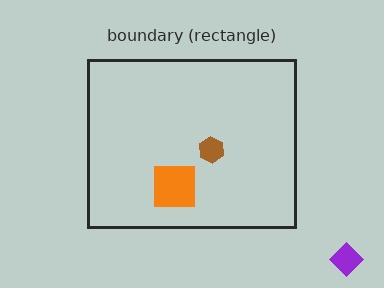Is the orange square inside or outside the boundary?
Inside.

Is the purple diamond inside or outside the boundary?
Outside.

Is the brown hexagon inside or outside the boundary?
Inside.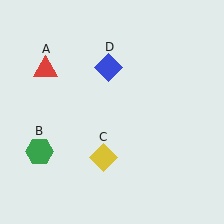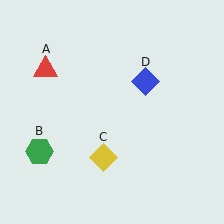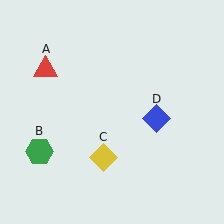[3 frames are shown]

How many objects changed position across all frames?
1 object changed position: blue diamond (object D).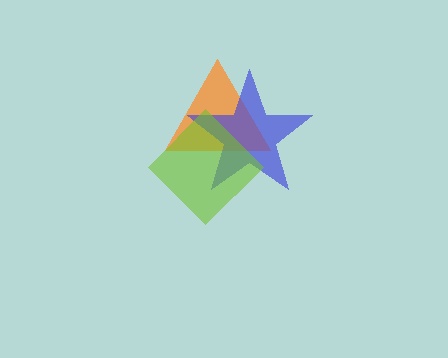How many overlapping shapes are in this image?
There are 3 overlapping shapes in the image.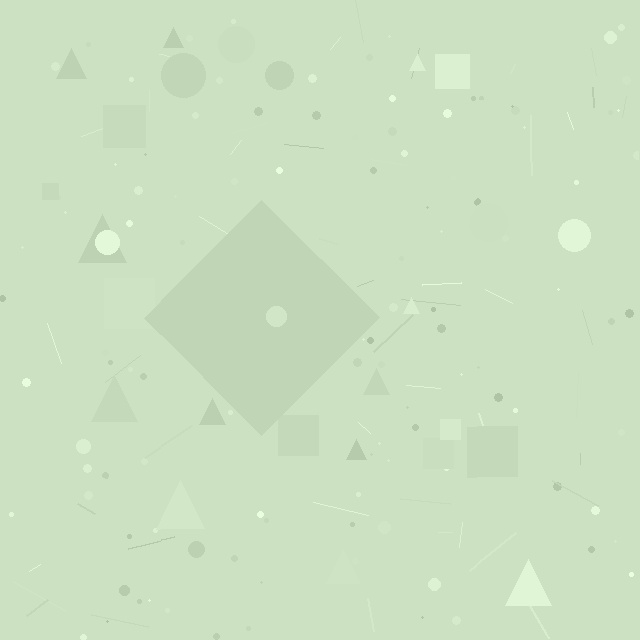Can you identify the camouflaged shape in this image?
The camouflaged shape is a diamond.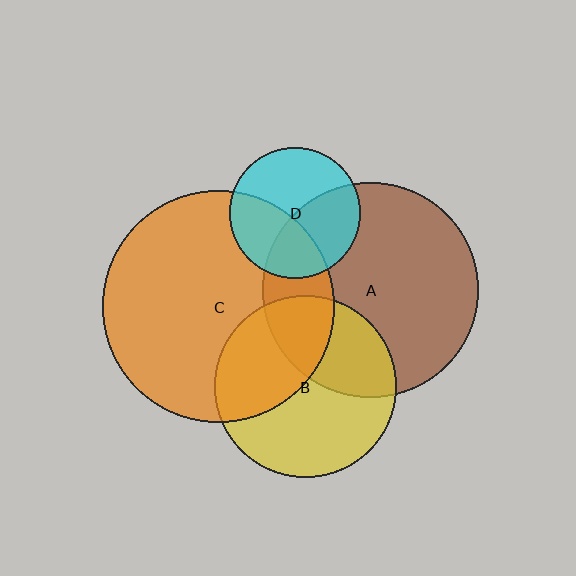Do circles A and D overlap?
Yes.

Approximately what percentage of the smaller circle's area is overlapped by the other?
Approximately 45%.